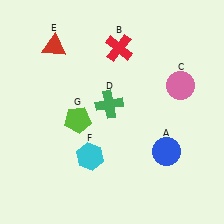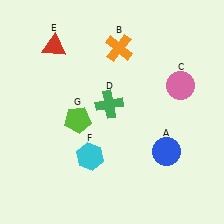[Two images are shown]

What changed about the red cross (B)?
In Image 1, B is red. In Image 2, it changed to orange.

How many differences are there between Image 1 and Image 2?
There is 1 difference between the two images.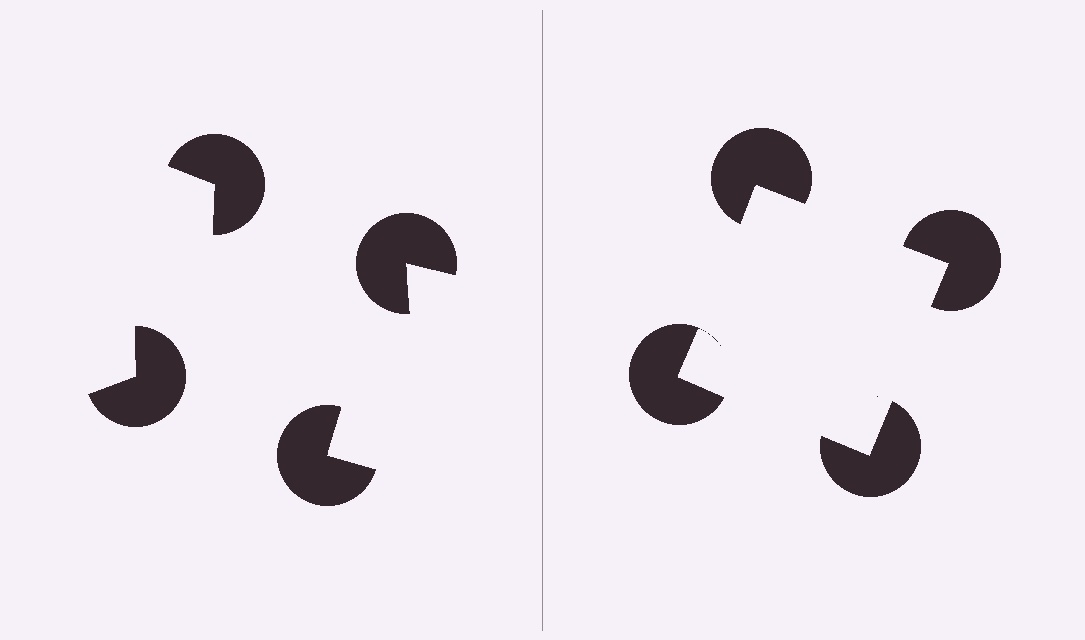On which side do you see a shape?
An illusory square appears on the right side. On the left side the wedge cuts are rotated, so no coherent shape forms.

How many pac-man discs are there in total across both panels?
8 — 4 on each side.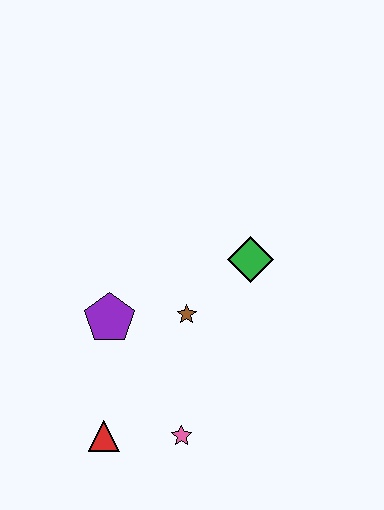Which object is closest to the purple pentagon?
The brown star is closest to the purple pentagon.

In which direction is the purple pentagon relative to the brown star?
The purple pentagon is to the left of the brown star.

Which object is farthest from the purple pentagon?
The green diamond is farthest from the purple pentagon.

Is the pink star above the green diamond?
No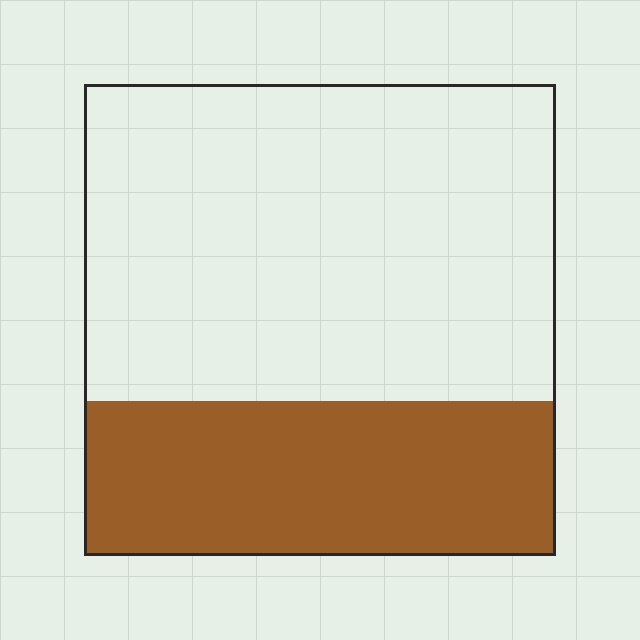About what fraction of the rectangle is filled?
About one third (1/3).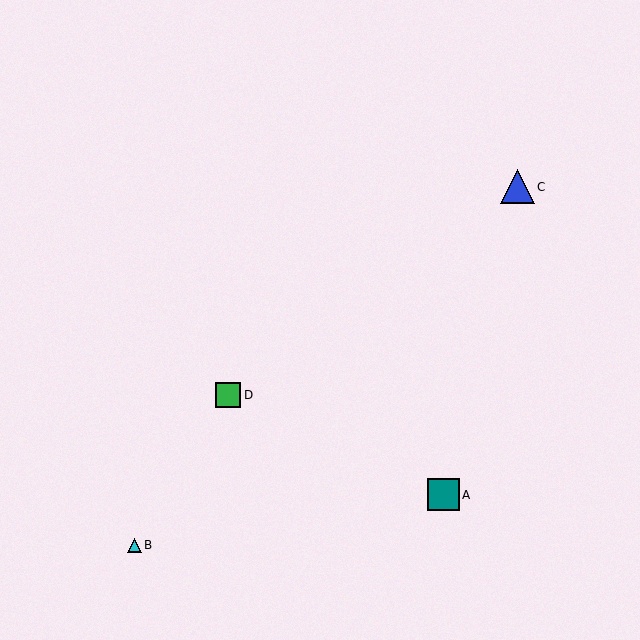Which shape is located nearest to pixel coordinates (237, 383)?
The green square (labeled D) at (228, 395) is nearest to that location.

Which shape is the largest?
The blue triangle (labeled C) is the largest.